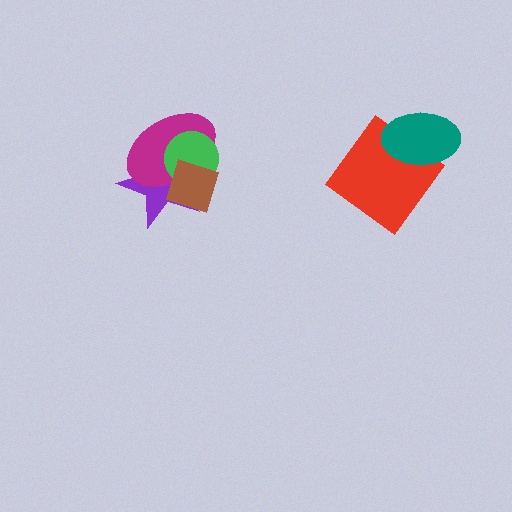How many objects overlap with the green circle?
3 objects overlap with the green circle.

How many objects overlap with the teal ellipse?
1 object overlaps with the teal ellipse.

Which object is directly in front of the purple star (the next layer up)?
The magenta ellipse is directly in front of the purple star.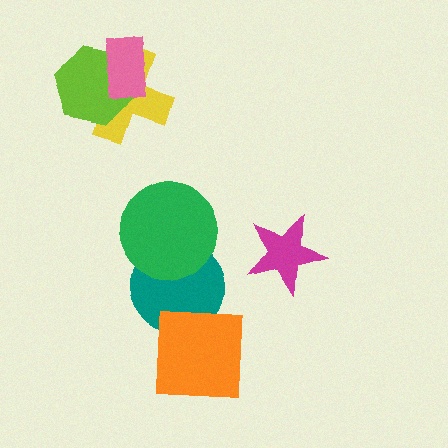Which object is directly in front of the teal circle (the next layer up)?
The green circle is directly in front of the teal circle.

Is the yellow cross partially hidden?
Yes, it is partially covered by another shape.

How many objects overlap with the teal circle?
2 objects overlap with the teal circle.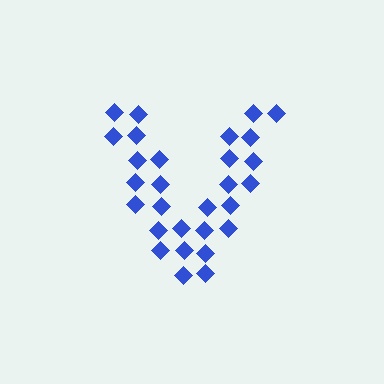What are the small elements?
The small elements are diamonds.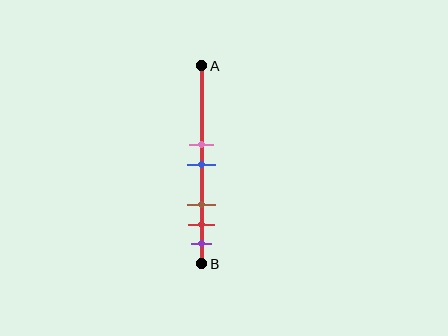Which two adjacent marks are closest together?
The pink and blue marks are the closest adjacent pair.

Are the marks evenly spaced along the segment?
No, the marks are not evenly spaced.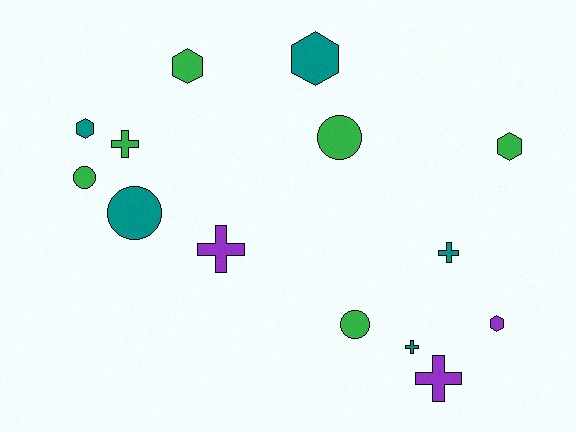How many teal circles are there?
There is 1 teal circle.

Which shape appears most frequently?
Cross, with 5 objects.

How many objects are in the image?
There are 14 objects.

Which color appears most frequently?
Green, with 6 objects.